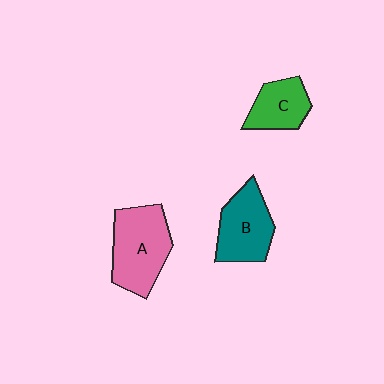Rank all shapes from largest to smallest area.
From largest to smallest: A (pink), B (teal), C (green).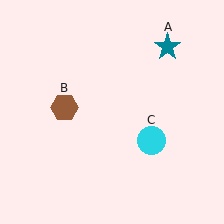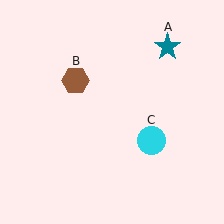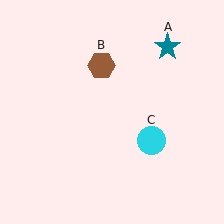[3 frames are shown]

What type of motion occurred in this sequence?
The brown hexagon (object B) rotated clockwise around the center of the scene.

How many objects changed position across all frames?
1 object changed position: brown hexagon (object B).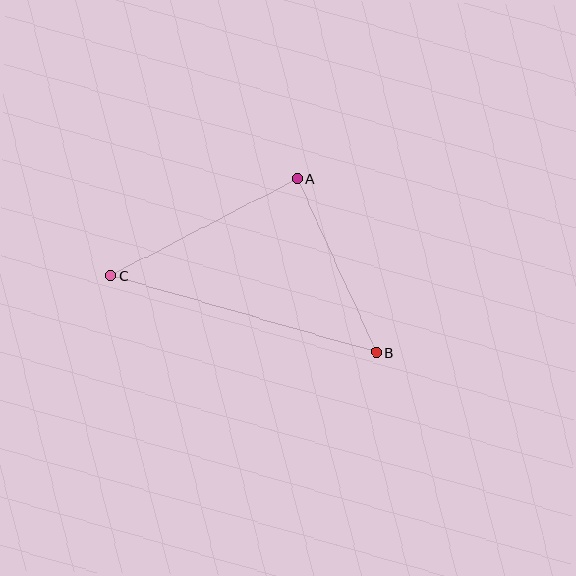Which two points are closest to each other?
Points A and B are closest to each other.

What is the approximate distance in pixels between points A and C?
The distance between A and C is approximately 210 pixels.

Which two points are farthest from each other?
Points B and C are farthest from each other.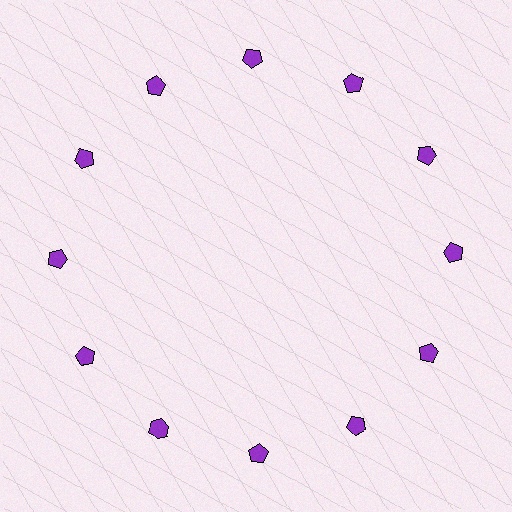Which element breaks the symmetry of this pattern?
The purple hexagon at roughly the 7 o'clock position breaks the symmetry. All other shapes are purple pentagons.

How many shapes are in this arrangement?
There are 12 shapes arranged in a ring pattern.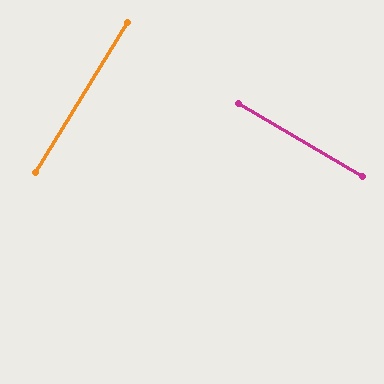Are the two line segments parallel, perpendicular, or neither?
Perpendicular — they meet at approximately 89°.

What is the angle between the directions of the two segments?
Approximately 89 degrees.